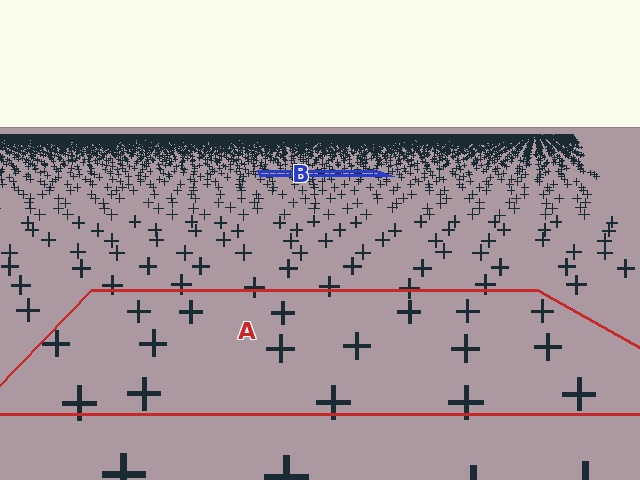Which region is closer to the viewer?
Region A is closer. The texture elements there are larger and more spread out.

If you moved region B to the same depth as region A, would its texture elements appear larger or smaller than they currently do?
They would appear larger. At a closer depth, the same texture elements are projected at a bigger on-screen size.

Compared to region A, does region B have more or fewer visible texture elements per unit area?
Region B has more texture elements per unit area — they are packed more densely because it is farther away.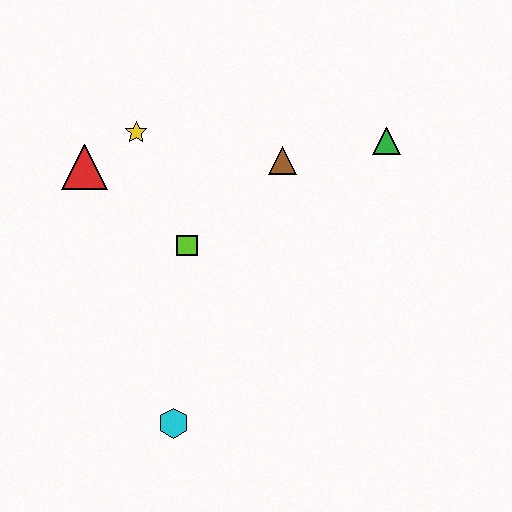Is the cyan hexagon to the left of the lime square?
Yes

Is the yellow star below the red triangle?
No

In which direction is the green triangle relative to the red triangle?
The green triangle is to the right of the red triangle.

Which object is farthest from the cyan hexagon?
The green triangle is farthest from the cyan hexagon.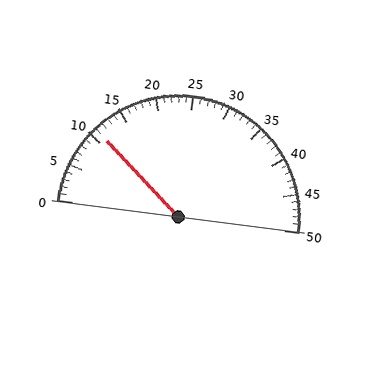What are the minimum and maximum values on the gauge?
The gauge ranges from 0 to 50.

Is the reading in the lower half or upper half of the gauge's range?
The reading is in the lower half of the range (0 to 50).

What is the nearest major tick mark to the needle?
The nearest major tick mark is 10.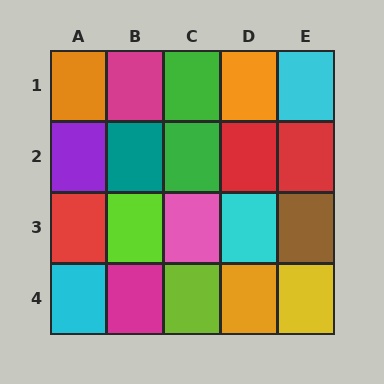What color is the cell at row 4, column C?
Lime.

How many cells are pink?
1 cell is pink.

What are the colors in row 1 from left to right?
Orange, magenta, green, orange, cyan.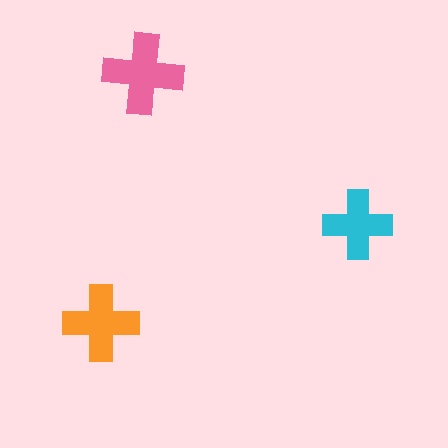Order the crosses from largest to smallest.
the pink one, the orange one, the cyan one.